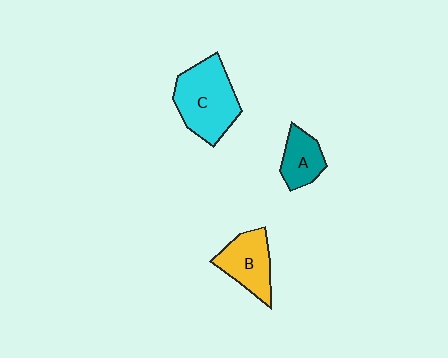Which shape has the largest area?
Shape C (cyan).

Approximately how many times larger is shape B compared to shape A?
Approximately 1.4 times.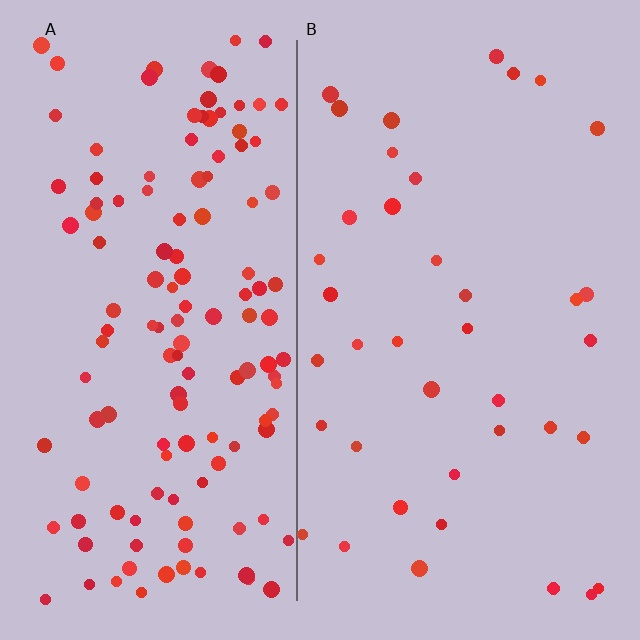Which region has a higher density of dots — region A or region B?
A (the left).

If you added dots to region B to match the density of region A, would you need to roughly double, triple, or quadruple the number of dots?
Approximately triple.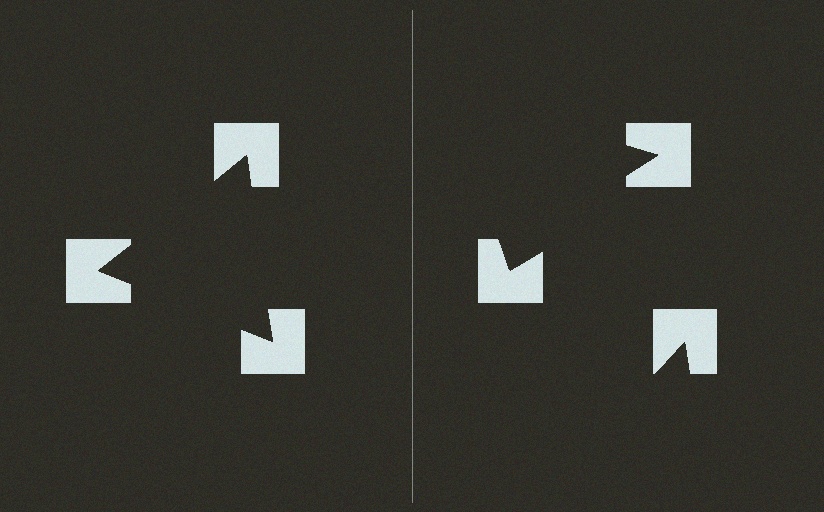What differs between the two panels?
The notched squares are positioned identically on both sides; only the wedge orientations differ. On the left they align to a triangle; on the right they are misaligned.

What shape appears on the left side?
An illusory triangle.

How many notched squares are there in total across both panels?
6 — 3 on each side.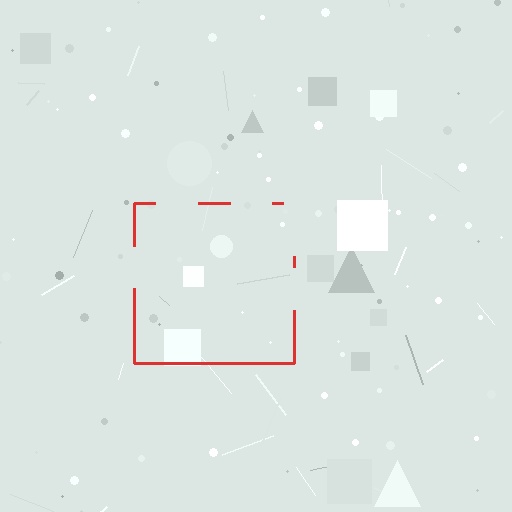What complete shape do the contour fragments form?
The contour fragments form a square.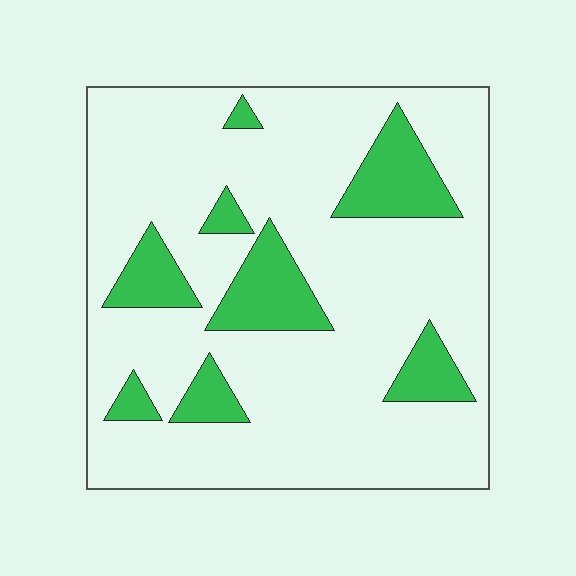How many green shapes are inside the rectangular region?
8.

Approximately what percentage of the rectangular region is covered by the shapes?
Approximately 20%.